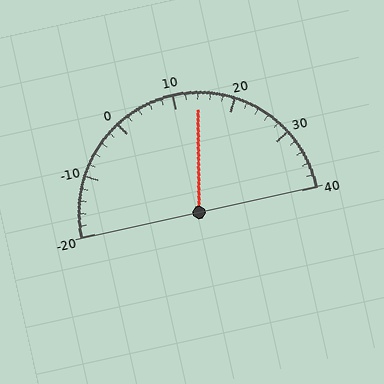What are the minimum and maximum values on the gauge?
The gauge ranges from -20 to 40.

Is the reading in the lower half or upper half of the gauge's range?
The reading is in the upper half of the range (-20 to 40).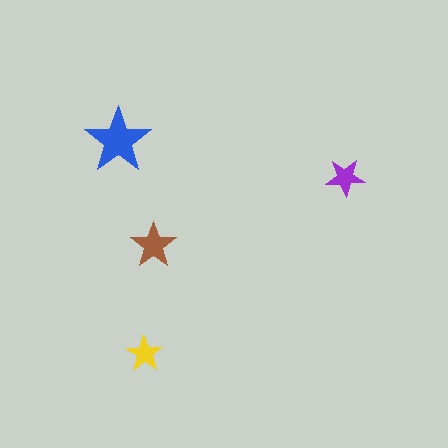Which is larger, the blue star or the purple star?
The blue one.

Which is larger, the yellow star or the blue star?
The blue one.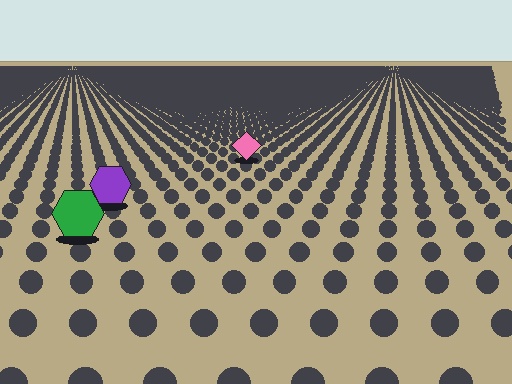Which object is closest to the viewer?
The green hexagon is closest. The texture marks near it are larger and more spread out.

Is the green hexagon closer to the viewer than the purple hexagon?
Yes. The green hexagon is closer — you can tell from the texture gradient: the ground texture is coarser near it.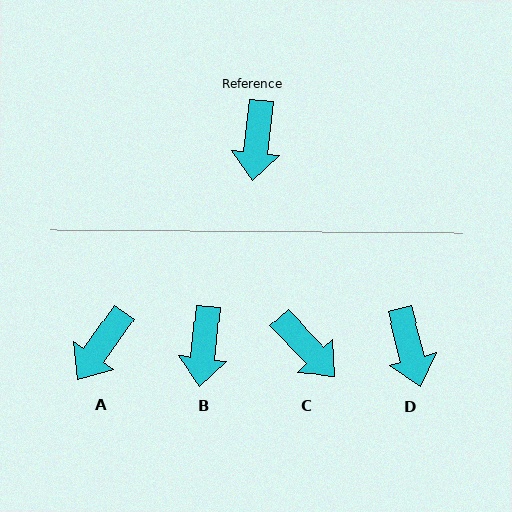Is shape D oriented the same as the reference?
No, it is off by about 21 degrees.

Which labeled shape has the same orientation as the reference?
B.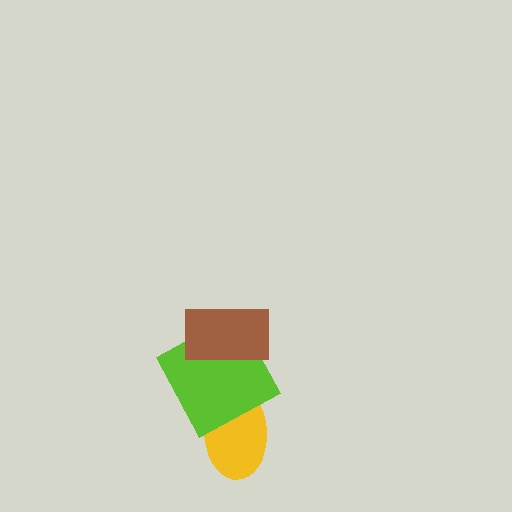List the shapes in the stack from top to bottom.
From top to bottom: the brown rectangle, the lime square, the yellow ellipse.